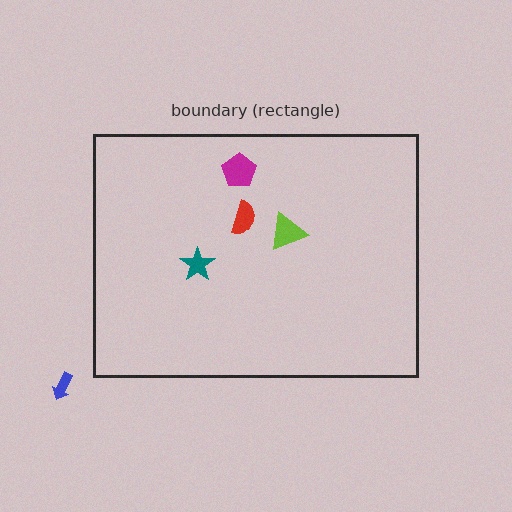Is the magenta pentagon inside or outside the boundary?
Inside.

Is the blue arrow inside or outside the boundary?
Outside.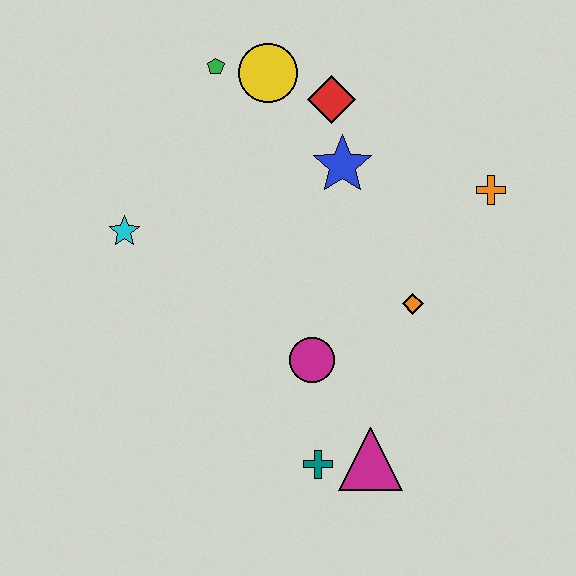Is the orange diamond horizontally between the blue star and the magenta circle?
No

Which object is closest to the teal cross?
The magenta triangle is closest to the teal cross.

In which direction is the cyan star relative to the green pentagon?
The cyan star is below the green pentagon.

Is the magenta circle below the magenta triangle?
No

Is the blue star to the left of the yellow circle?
No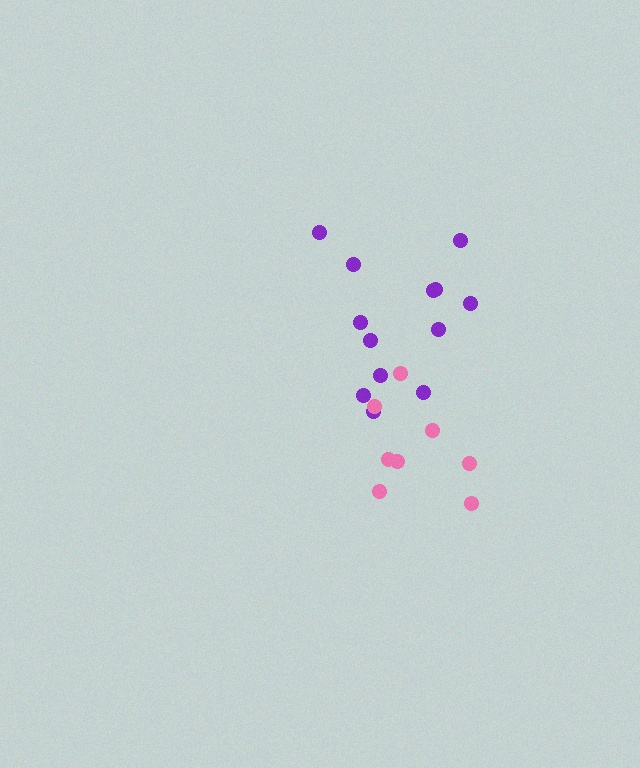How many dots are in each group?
Group 1: 13 dots, Group 2: 8 dots (21 total).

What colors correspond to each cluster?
The clusters are colored: purple, pink.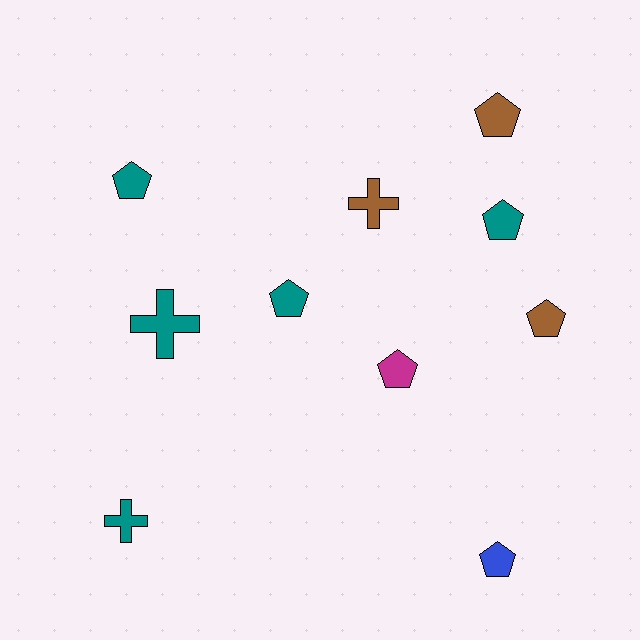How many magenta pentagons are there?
There is 1 magenta pentagon.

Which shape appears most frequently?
Pentagon, with 7 objects.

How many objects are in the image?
There are 10 objects.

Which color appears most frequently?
Teal, with 5 objects.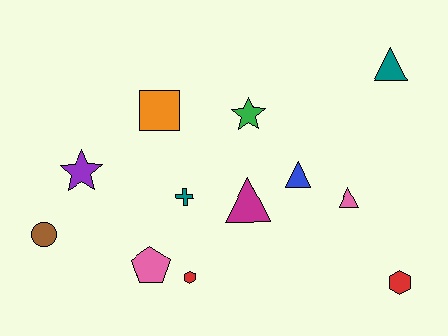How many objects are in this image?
There are 12 objects.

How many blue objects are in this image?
There is 1 blue object.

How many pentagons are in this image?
There is 1 pentagon.